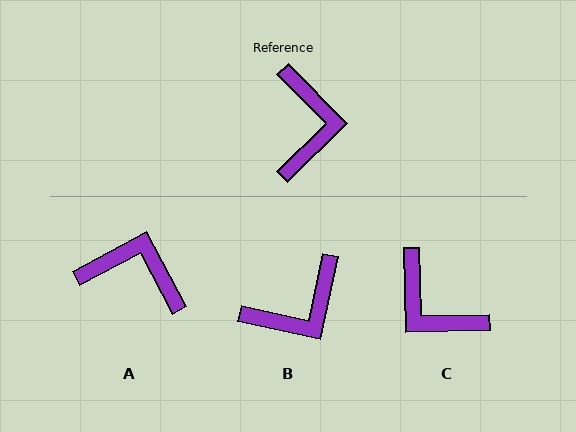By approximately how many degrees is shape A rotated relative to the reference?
Approximately 74 degrees counter-clockwise.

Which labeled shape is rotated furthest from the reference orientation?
C, about 133 degrees away.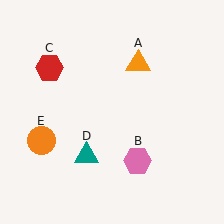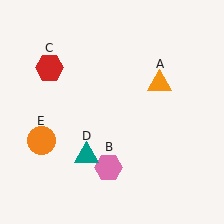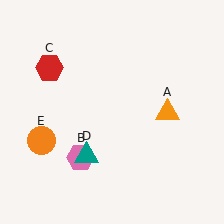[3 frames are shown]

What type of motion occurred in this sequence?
The orange triangle (object A), pink hexagon (object B) rotated clockwise around the center of the scene.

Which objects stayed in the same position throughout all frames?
Red hexagon (object C) and teal triangle (object D) and orange circle (object E) remained stationary.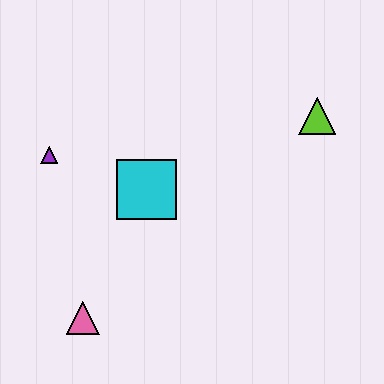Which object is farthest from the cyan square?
The lime triangle is farthest from the cyan square.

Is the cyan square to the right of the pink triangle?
Yes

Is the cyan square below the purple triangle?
Yes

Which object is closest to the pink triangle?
The cyan square is closest to the pink triangle.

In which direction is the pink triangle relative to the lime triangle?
The pink triangle is to the left of the lime triangle.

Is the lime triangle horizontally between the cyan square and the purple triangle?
No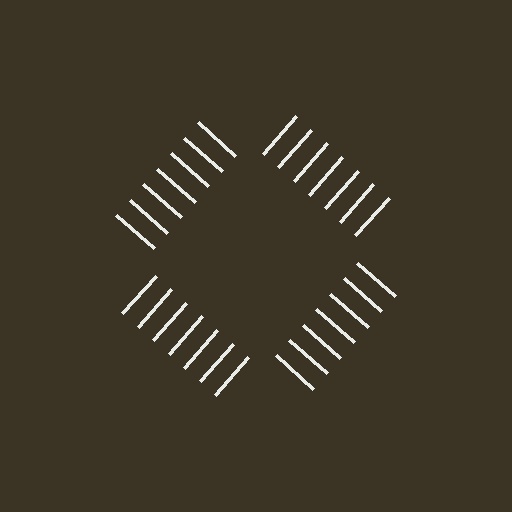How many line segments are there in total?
28 — 7 along each of the 4 edges.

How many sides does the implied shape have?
4 sides — the line-ends trace a square.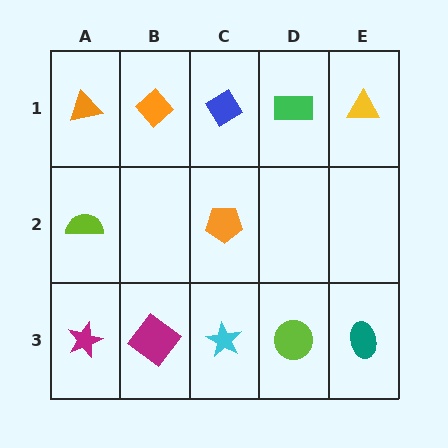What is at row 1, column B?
An orange diamond.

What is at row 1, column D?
A green rectangle.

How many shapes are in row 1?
5 shapes.